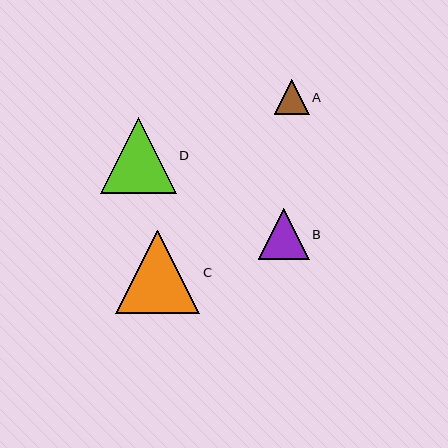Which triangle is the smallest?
Triangle A is the smallest with a size of approximately 35 pixels.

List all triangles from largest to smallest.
From largest to smallest: C, D, B, A.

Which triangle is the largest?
Triangle C is the largest with a size of approximately 84 pixels.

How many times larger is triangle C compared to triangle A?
Triangle C is approximately 2.4 times the size of triangle A.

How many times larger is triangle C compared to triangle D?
Triangle C is approximately 1.1 times the size of triangle D.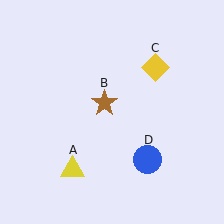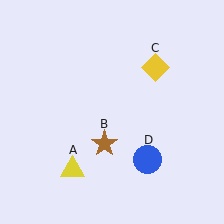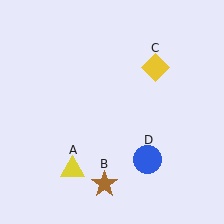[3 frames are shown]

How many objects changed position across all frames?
1 object changed position: brown star (object B).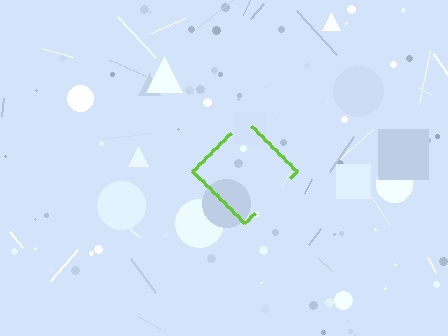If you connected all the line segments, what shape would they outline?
They would outline a diamond.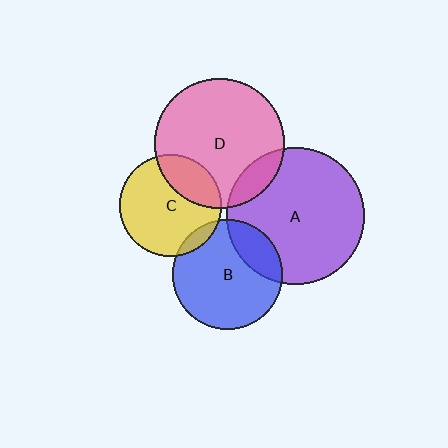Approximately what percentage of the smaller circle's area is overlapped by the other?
Approximately 10%.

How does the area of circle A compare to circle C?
Approximately 1.8 times.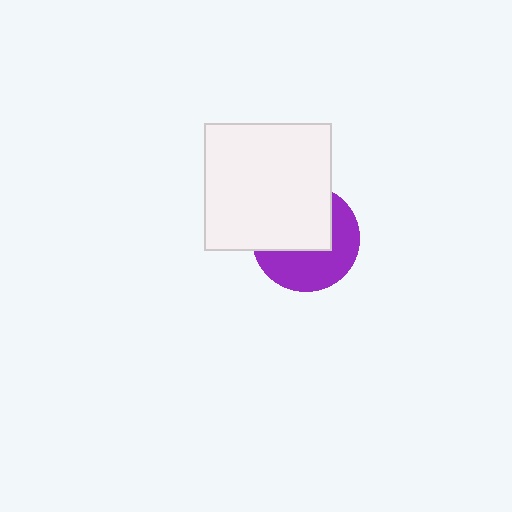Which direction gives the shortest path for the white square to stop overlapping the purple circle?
Moving toward the upper-left gives the shortest separation.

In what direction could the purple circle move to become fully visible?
The purple circle could move toward the lower-right. That would shift it out from behind the white square entirely.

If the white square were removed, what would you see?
You would see the complete purple circle.